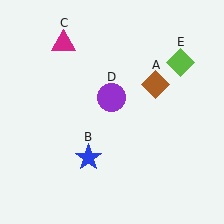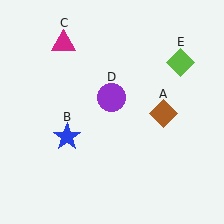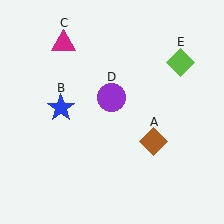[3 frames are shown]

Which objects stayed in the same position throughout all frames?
Magenta triangle (object C) and purple circle (object D) and lime diamond (object E) remained stationary.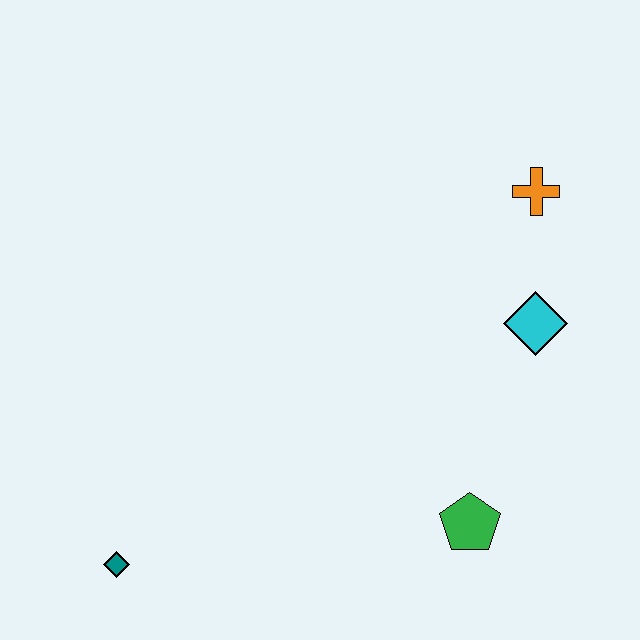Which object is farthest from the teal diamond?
The orange cross is farthest from the teal diamond.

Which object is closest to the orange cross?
The cyan diamond is closest to the orange cross.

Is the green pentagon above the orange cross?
No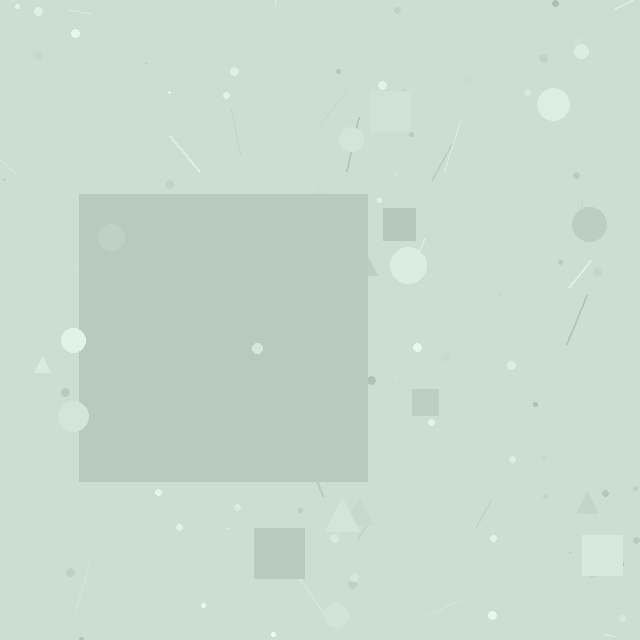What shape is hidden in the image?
A square is hidden in the image.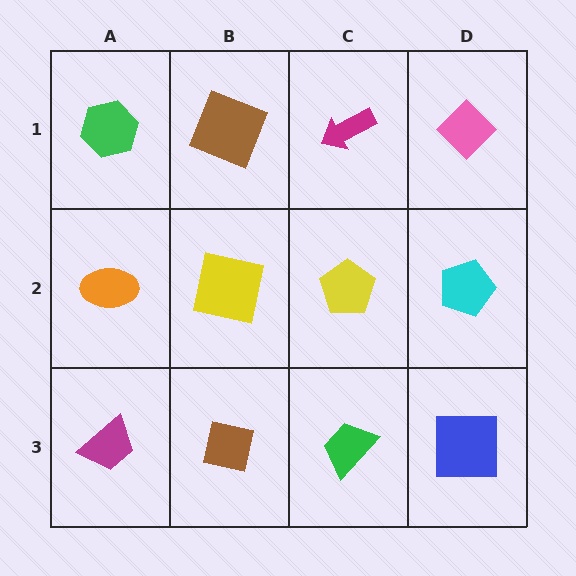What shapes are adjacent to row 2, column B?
A brown square (row 1, column B), a brown square (row 3, column B), an orange ellipse (row 2, column A), a yellow pentagon (row 2, column C).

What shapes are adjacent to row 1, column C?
A yellow pentagon (row 2, column C), a brown square (row 1, column B), a pink diamond (row 1, column D).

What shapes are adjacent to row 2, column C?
A magenta arrow (row 1, column C), a green trapezoid (row 3, column C), a yellow square (row 2, column B), a cyan pentagon (row 2, column D).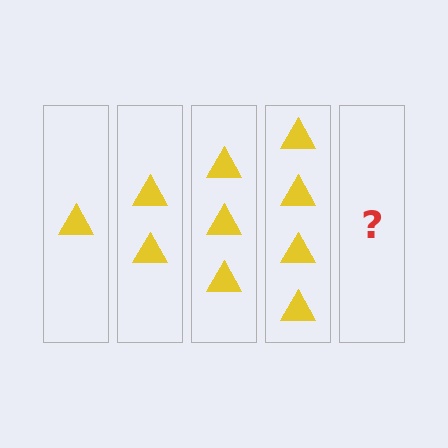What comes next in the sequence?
The next element should be 5 triangles.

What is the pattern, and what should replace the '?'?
The pattern is that each step adds one more triangle. The '?' should be 5 triangles.